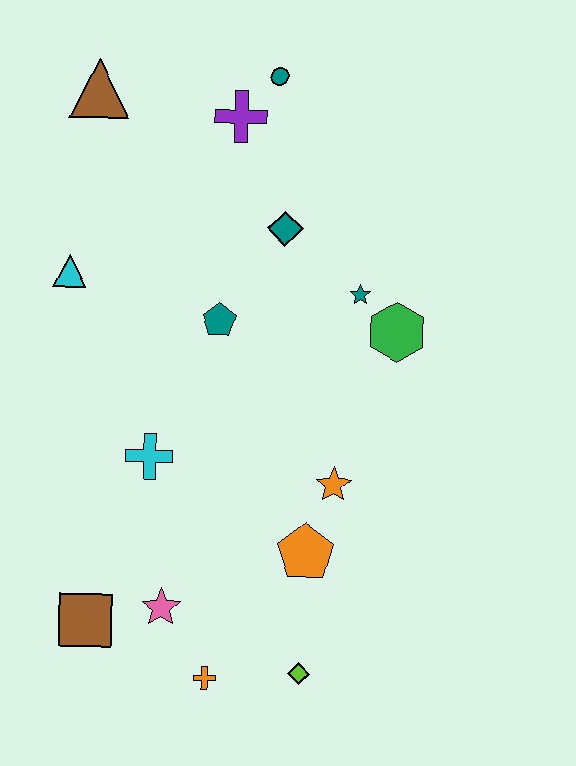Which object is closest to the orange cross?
The pink star is closest to the orange cross.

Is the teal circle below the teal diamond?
No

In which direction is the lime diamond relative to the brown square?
The lime diamond is to the right of the brown square.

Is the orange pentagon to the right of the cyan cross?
Yes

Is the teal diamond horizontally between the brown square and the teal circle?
No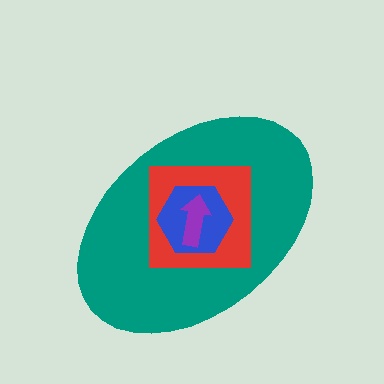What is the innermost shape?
The purple arrow.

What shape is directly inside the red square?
The blue hexagon.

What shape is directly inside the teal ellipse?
The red square.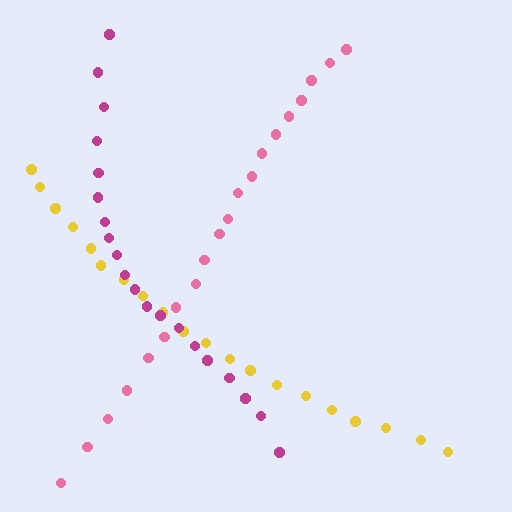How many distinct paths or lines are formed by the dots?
There are 3 distinct paths.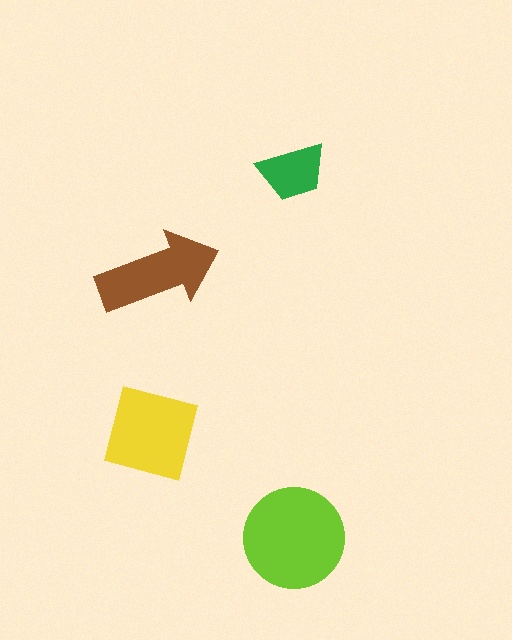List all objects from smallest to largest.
The green trapezoid, the brown arrow, the yellow square, the lime circle.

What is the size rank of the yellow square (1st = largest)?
2nd.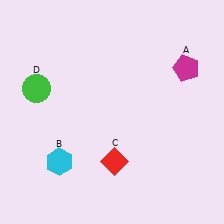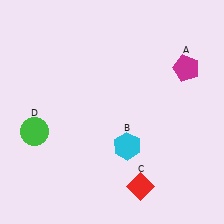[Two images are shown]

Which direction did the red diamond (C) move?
The red diamond (C) moved right.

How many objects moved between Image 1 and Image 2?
3 objects moved between the two images.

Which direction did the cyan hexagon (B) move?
The cyan hexagon (B) moved right.